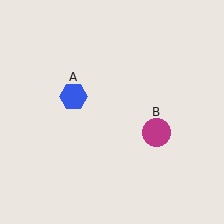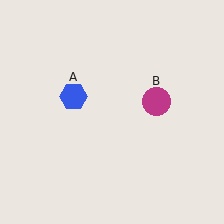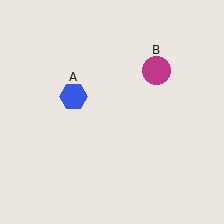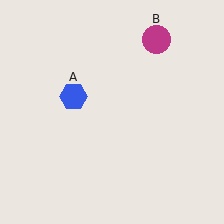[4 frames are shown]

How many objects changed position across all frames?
1 object changed position: magenta circle (object B).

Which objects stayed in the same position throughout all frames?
Blue hexagon (object A) remained stationary.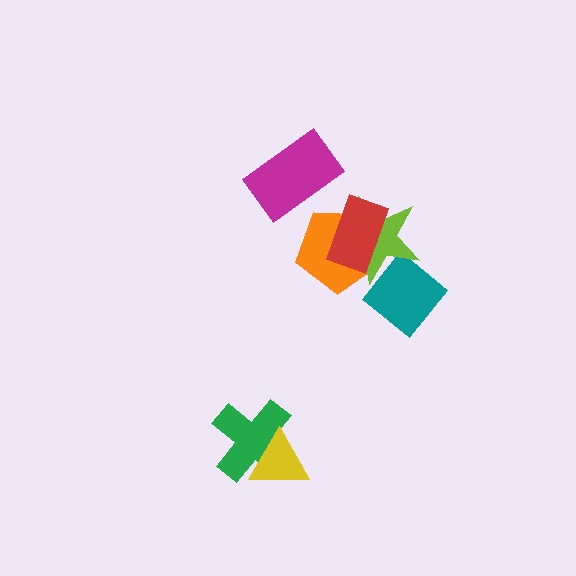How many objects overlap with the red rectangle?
2 objects overlap with the red rectangle.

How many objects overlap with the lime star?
3 objects overlap with the lime star.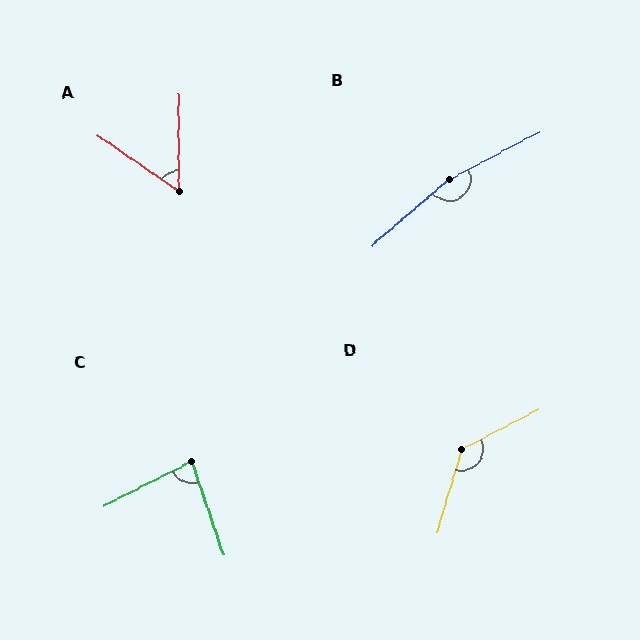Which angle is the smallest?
A, at approximately 55 degrees.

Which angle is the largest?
B, at approximately 167 degrees.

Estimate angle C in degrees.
Approximately 82 degrees.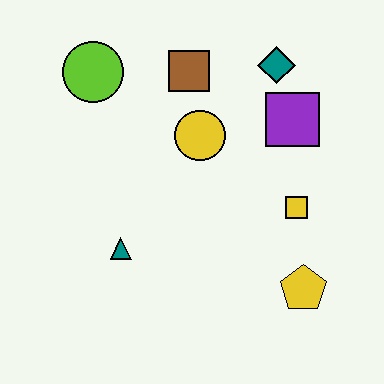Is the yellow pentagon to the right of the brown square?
Yes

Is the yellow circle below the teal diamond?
Yes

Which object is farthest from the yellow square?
The lime circle is farthest from the yellow square.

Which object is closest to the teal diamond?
The purple square is closest to the teal diamond.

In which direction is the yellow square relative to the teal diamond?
The yellow square is below the teal diamond.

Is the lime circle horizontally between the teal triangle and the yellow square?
No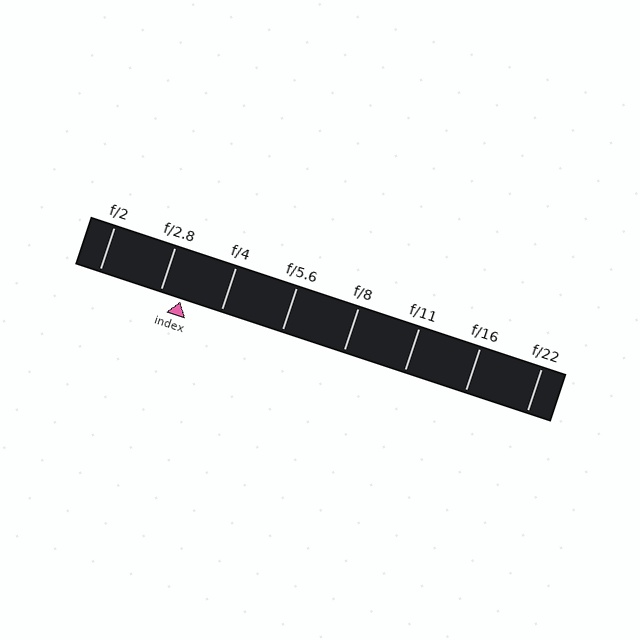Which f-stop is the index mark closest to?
The index mark is closest to f/2.8.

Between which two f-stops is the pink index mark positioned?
The index mark is between f/2.8 and f/4.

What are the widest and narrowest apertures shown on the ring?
The widest aperture shown is f/2 and the narrowest is f/22.